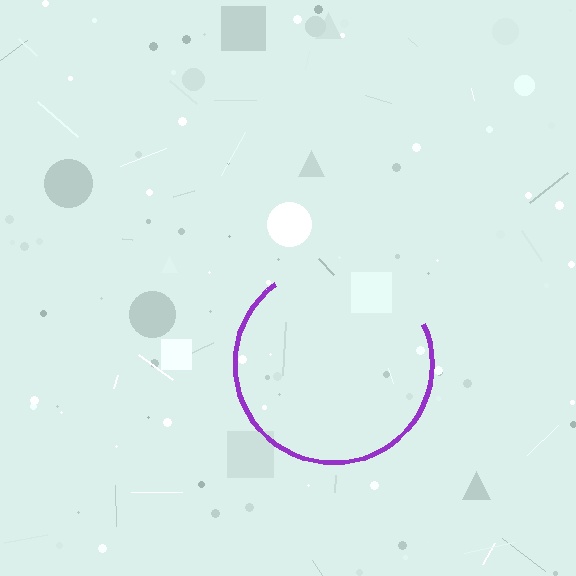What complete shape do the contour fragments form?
The contour fragments form a circle.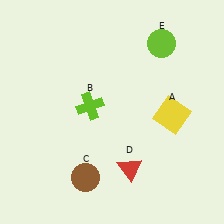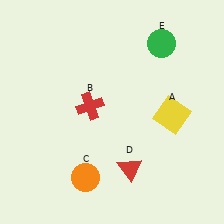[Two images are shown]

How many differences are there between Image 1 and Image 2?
There are 3 differences between the two images.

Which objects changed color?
B changed from lime to red. C changed from brown to orange. E changed from lime to green.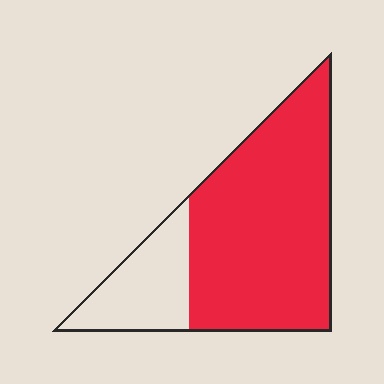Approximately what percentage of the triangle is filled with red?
Approximately 75%.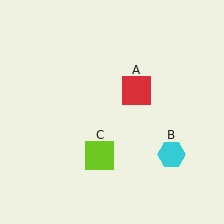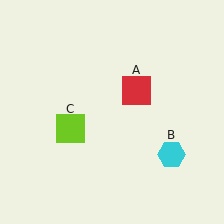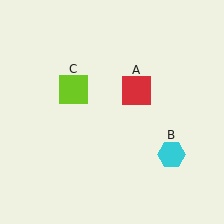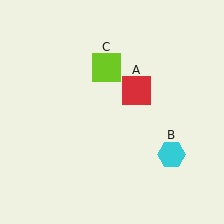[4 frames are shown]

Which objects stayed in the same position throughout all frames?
Red square (object A) and cyan hexagon (object B) remained stationary.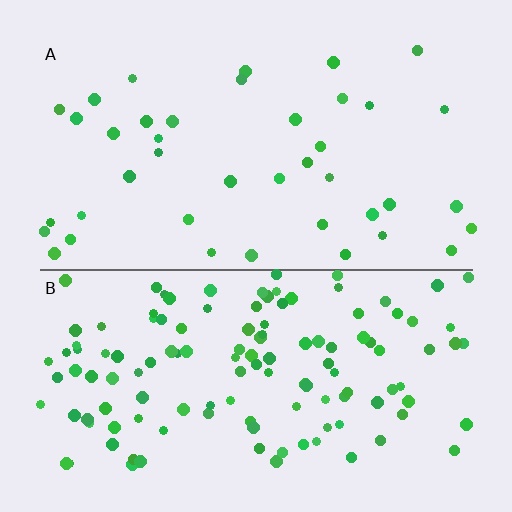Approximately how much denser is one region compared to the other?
Approximately 3.1× — region B over region A.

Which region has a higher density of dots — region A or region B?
B (the bottom).